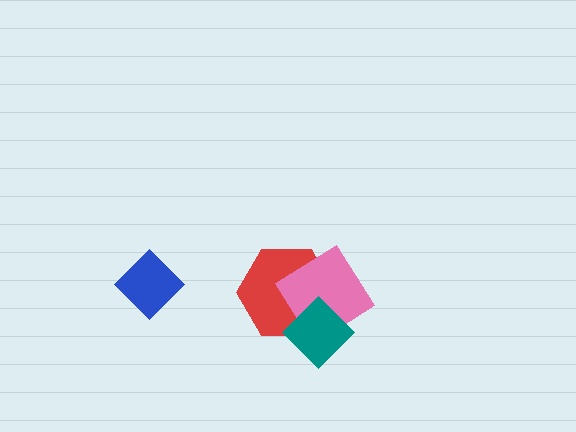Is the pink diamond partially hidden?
Yes, it is partially covered by another shape.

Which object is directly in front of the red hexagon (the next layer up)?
The pink diamond is directly in front of the red hexagon.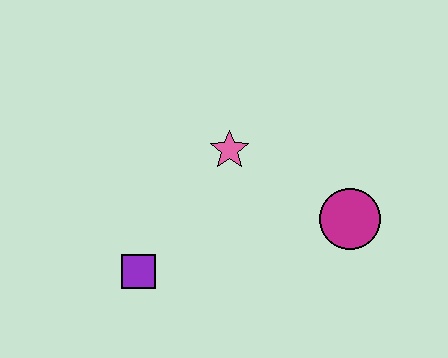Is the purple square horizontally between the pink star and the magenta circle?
No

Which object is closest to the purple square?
The pink star is closest to the purple square.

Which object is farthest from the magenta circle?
The purple square is farthest from the magenta circle.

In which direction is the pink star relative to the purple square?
The pink star is above the purple square.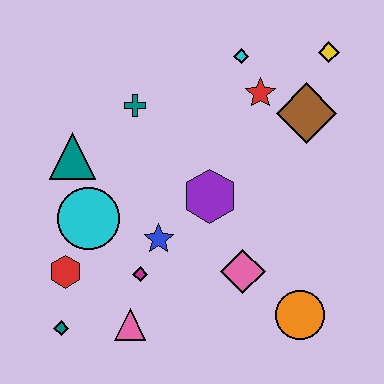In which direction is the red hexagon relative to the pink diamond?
The red hexagon is to the left of the pink diamond.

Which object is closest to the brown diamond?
The red star is closest to the brown diamond.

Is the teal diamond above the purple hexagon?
No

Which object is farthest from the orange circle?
The teal triangle is farthest from the orange circle.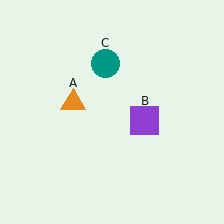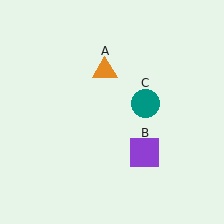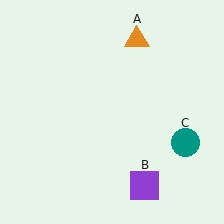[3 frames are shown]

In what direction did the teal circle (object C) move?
The teal circle (object C) moved down and to the right.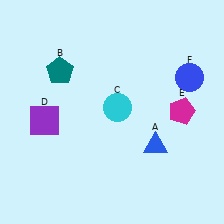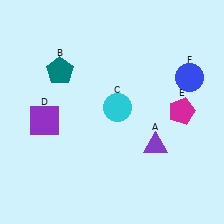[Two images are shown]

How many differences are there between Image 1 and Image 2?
There is 1 difference between the two images.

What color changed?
The triangle (A) changed from blue in Image 1 to purple in Image 2.